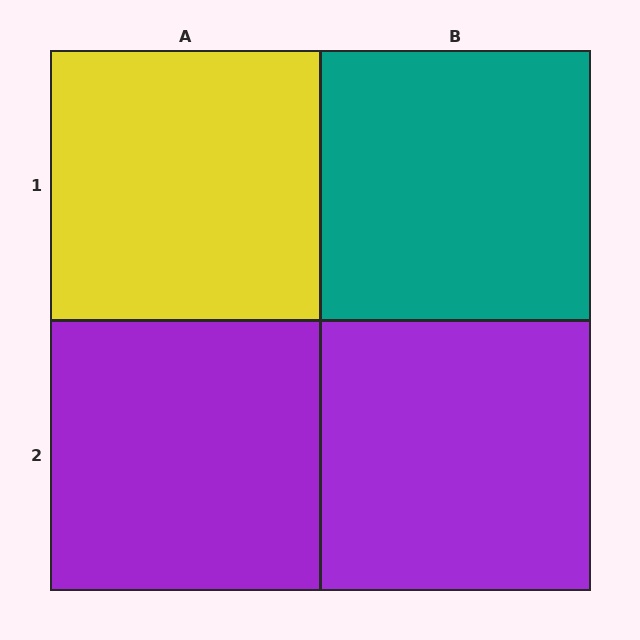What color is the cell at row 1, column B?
Teal.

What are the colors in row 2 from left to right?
Purple, purple.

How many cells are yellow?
1 cell is yellow.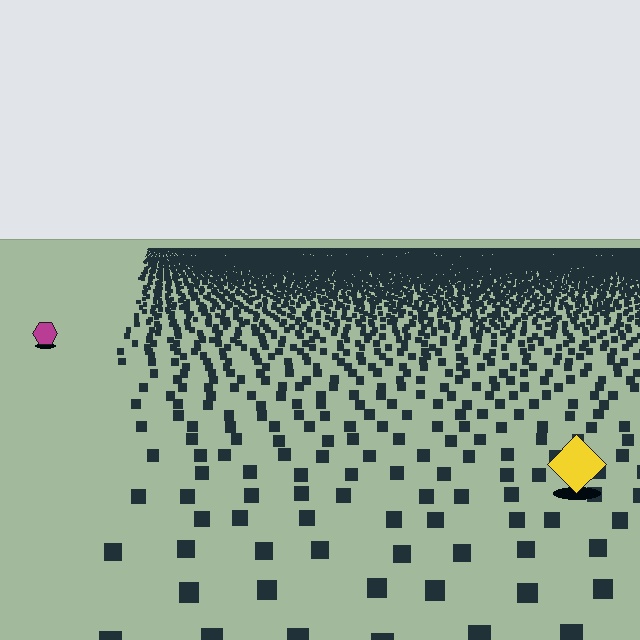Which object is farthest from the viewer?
The magenta hexagon is farthest from the viewer. It appears smaller and the ground texture around it is denser.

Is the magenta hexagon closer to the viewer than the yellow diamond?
No. The yellow diamond is closer — you can tell from the texture gradient: the ground texture is coarser near it.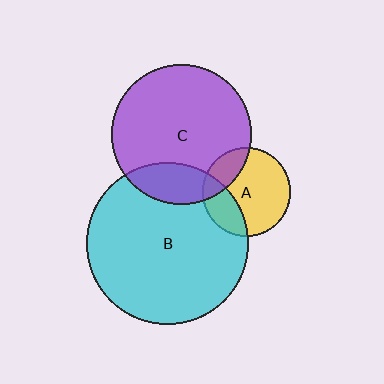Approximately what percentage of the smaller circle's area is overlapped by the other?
Approximately 20%.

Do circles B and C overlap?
Yes.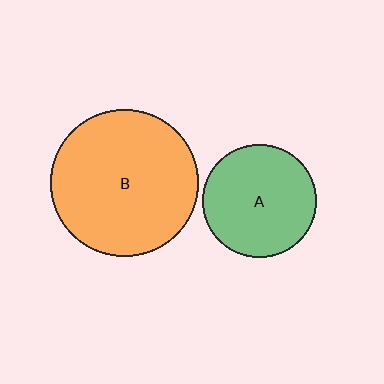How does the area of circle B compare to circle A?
Approximately 1.7 times.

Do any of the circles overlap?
No, none of the circles overlap.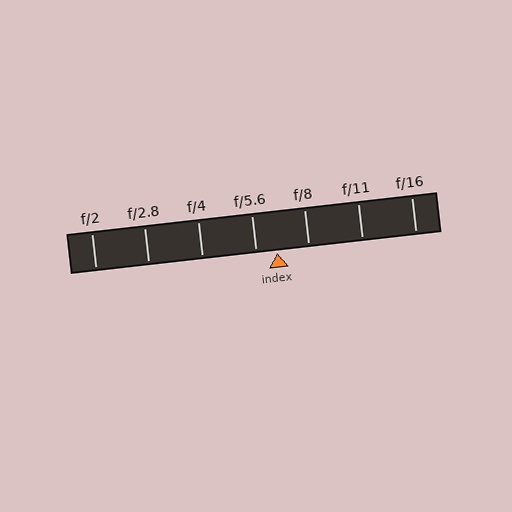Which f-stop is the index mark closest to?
The index mark is closest to f/5.6.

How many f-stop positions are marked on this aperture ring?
There are 7 f-stop positions marked.